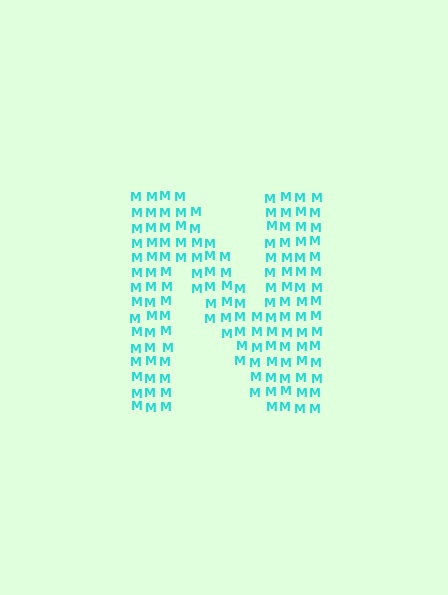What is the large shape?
The large shape is the letter N.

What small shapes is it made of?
It is made of small letter M's.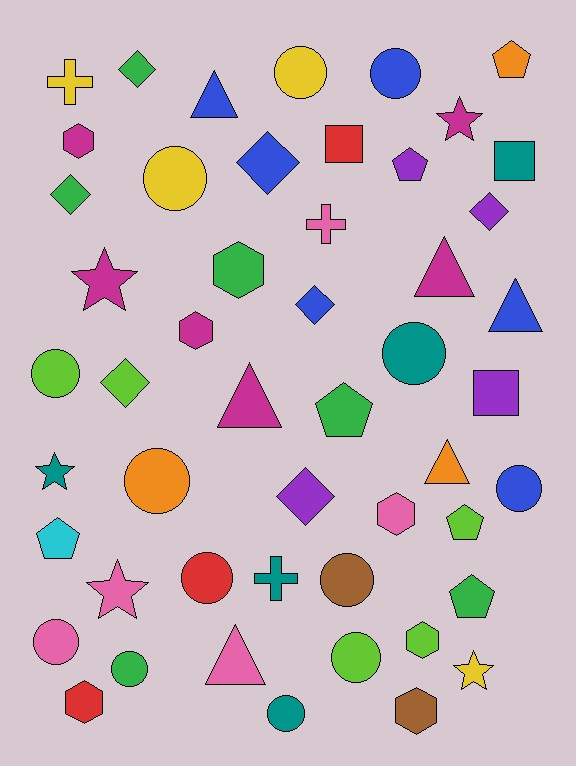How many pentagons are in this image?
There are 6 pentagons.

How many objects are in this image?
There are 50 objects.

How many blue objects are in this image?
There are 6 blue objects.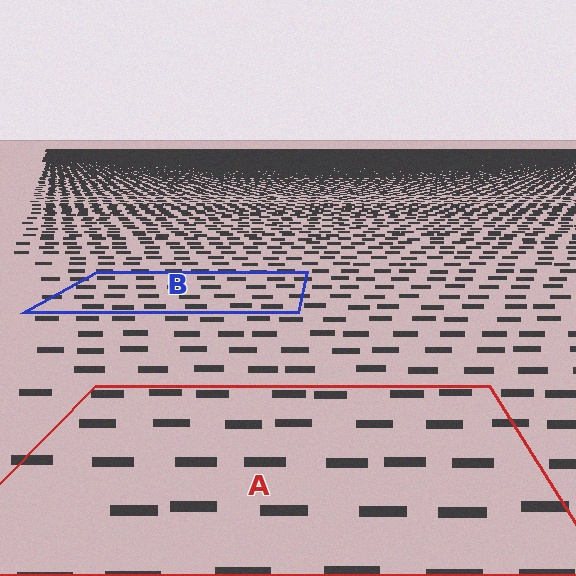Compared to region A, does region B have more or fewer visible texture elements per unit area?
Region B has more texture elements per unit area — they are packed more densely because it is farther away.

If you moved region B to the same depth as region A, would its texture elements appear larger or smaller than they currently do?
They would appear larger. At a closer depth, the same texture elements are projected at a bigger on-screen size.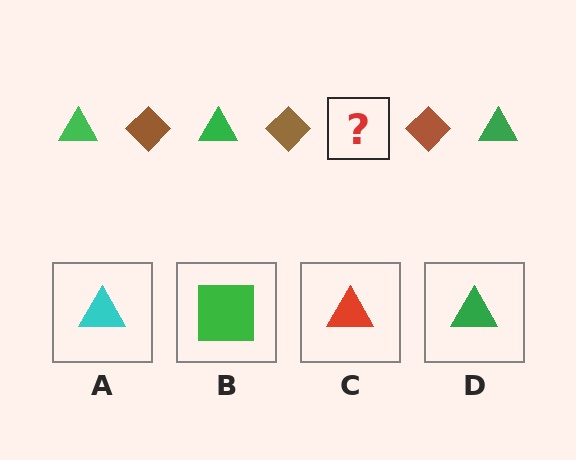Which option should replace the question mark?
Option D.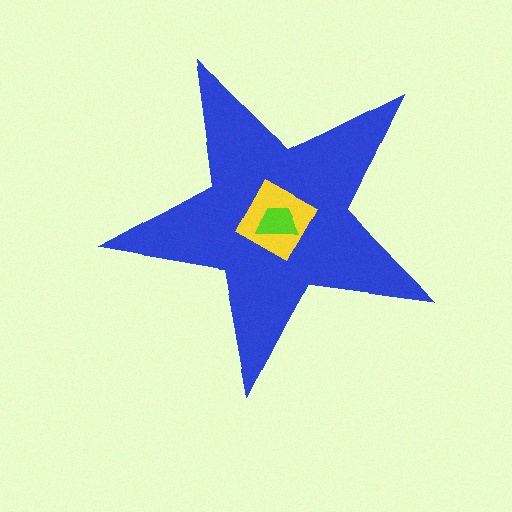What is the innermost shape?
The lime trapezoid.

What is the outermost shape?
The blue star.